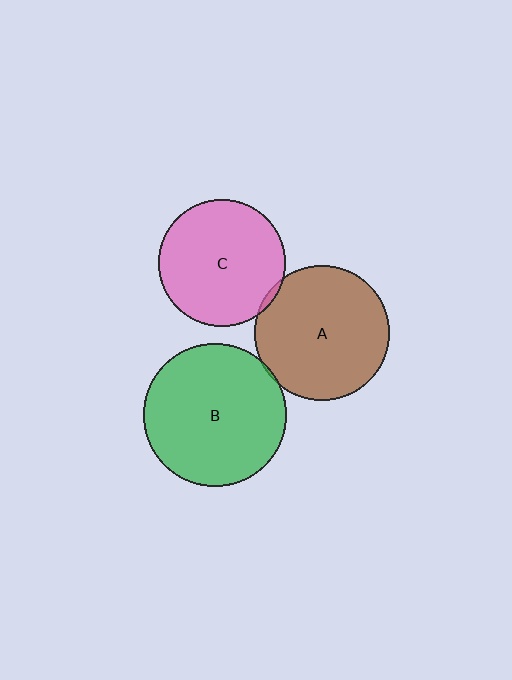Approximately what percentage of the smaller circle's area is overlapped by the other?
Approximately 5%.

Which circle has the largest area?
Circle B (green).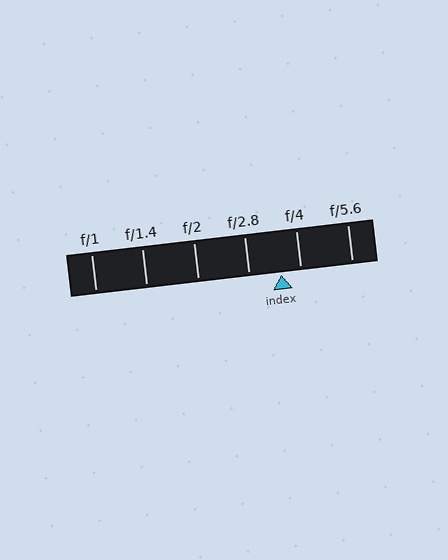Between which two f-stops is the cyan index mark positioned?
The index mark is between f/2.8 and f/4.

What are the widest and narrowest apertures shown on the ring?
The widest aperture shown is f/1 and the narrowest is f/5.6.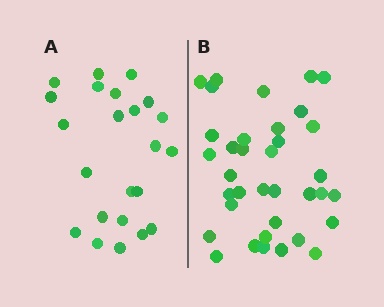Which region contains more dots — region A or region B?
Region B (the right region) has more dots.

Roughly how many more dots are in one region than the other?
Region B has approximately 15 more dots than region A.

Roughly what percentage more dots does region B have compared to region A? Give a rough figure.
About 55% more.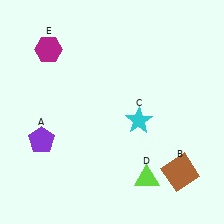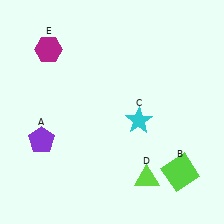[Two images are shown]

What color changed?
The square (B) changed from brown in Image 1 to lime in Image 2.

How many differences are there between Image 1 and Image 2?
There is 1 difference between the two images.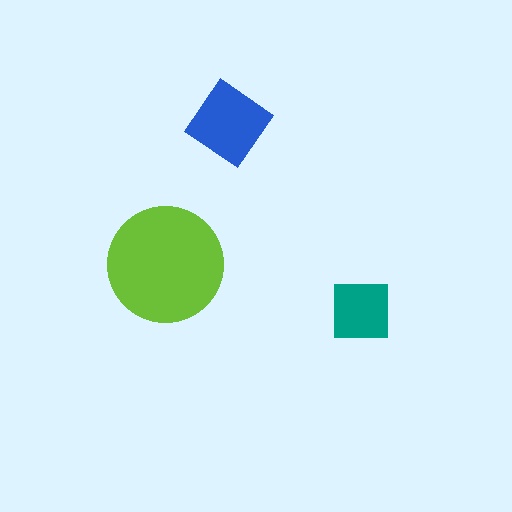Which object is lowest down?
The teal square is bottommost.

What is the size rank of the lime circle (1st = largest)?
1st.